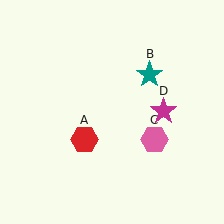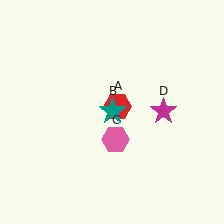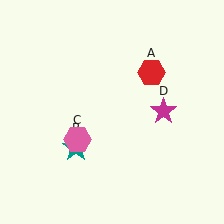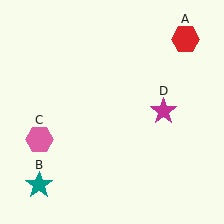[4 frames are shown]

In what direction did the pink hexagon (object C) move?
The pink hexagon (object C) moved left.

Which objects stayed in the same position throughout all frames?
Magenta star (object D) remained stationary.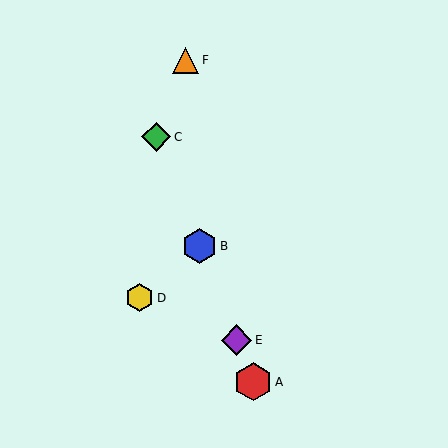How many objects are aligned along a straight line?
4 objects (A, B, C, E) are aligned along a straight line.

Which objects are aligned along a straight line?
Objects A, B, C, E are aligned along a straight line.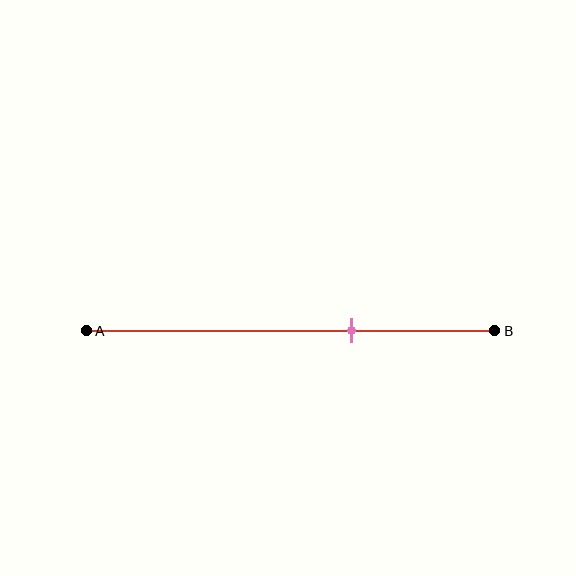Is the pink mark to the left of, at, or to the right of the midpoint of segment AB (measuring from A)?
The pink mark is to the right of the midpoint of segment AB.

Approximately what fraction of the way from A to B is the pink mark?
The pink mark is approximately 65% of the way from A to B.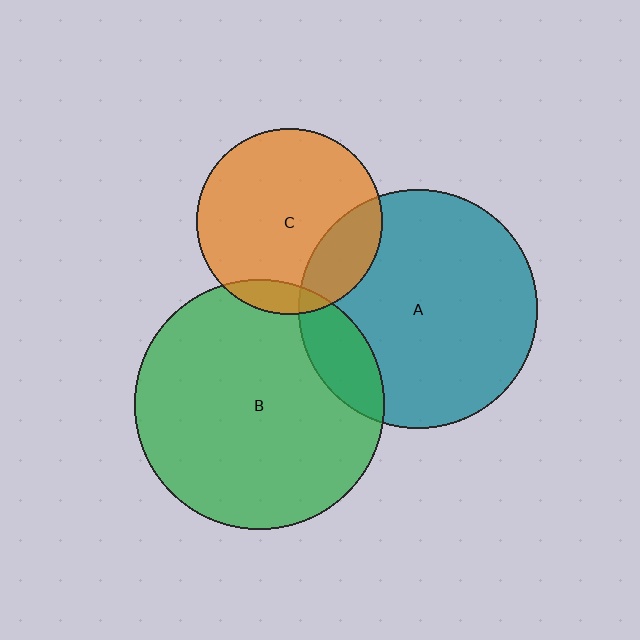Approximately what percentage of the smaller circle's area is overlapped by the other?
Approximately 10%.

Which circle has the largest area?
Circle B (green).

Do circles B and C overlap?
Yes.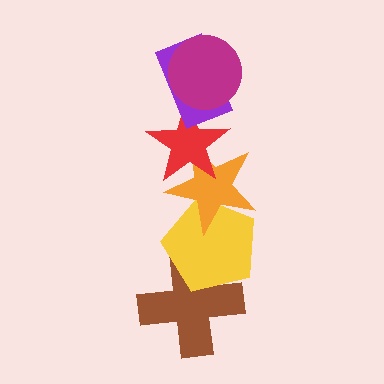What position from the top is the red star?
The red star is 3rd from the top.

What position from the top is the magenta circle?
The magenta circle is 1st from the top.